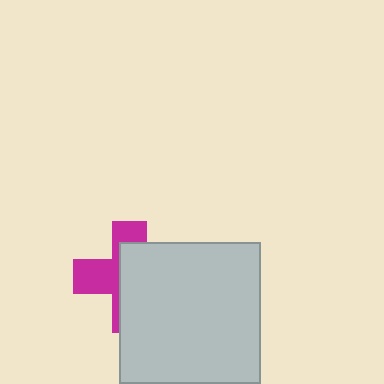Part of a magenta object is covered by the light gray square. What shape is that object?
It is a cross.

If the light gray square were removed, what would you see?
You would see the complete magenta cross.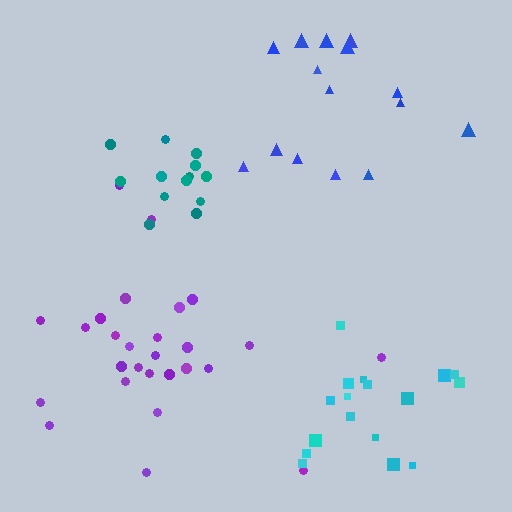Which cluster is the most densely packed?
Teal.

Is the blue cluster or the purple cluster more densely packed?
Purple.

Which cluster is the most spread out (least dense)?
Blue.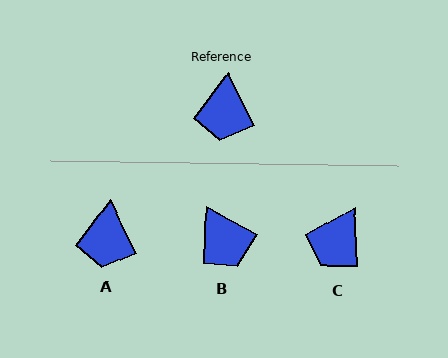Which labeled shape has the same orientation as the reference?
A.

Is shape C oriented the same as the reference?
No, it is off by about 24 degrees.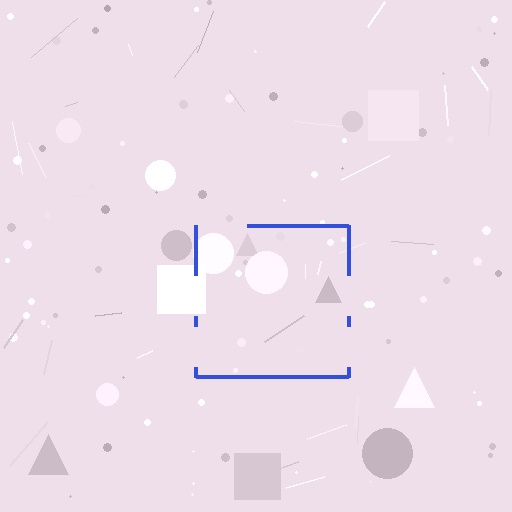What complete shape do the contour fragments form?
The contour fragments form a square.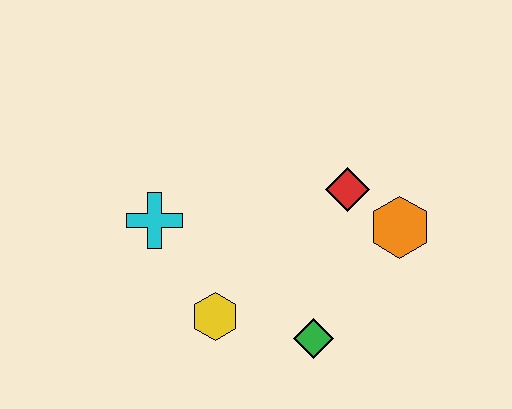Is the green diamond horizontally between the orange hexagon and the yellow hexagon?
Yes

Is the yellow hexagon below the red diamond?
Yes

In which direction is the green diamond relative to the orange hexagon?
The green diamond is below the orange hexagon.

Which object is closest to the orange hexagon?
The red diamond is closest to the orange hexagon.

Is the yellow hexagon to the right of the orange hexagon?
No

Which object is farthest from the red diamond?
The cyan cross is farthest from the red diamond.